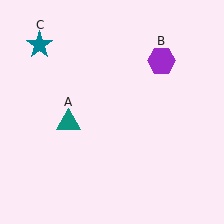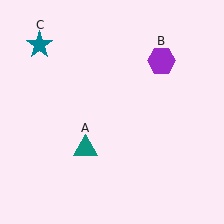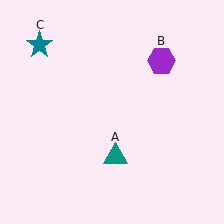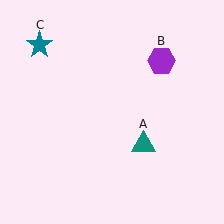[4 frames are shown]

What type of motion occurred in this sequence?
The teal triangle (object A) rotated counterclockwise around the center of the scene.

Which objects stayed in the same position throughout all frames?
Purple hexagon (object B) and teal star (object C) remained stationary.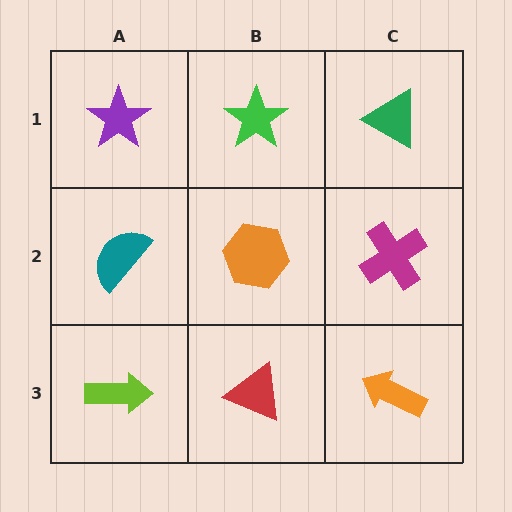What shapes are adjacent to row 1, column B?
An orange hexagon (row 2, column B), a purple star (row 1, column A), a green triangle (row 1, column C).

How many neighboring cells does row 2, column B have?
4.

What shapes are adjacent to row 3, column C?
A magenta cross (row 2, column C), a red triangle (row 3, column B).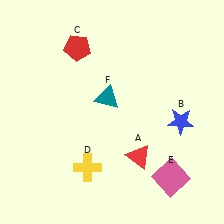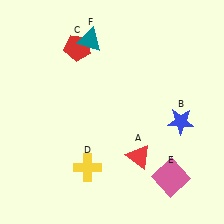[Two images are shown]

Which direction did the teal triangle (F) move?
The teal triangle (F) moved up.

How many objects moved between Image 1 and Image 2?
1 object moved between the two images.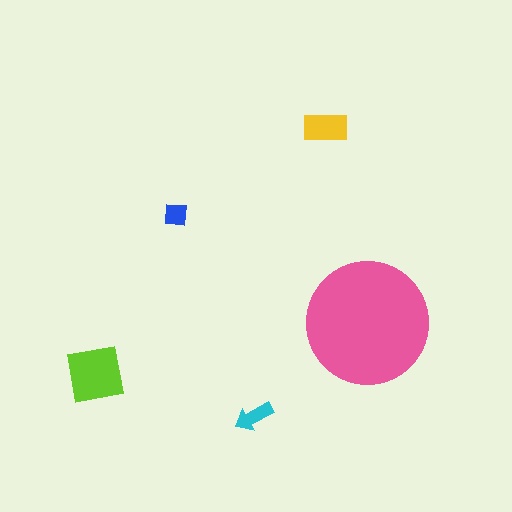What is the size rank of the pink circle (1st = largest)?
1st.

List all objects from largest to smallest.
The pink circle, the lime square, the yellow rectangle, the cyan arrow, the blue square.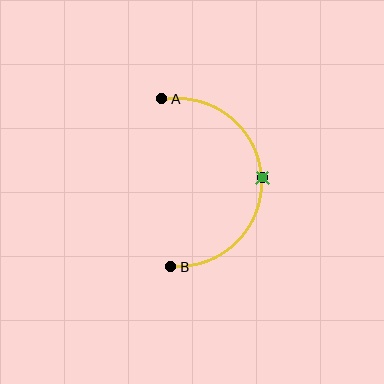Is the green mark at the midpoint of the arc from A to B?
Yes. The green mark lies on the arc at equal arc-length from both A and B — it is the arc midpoint.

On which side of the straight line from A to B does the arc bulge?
The arc bulges to the right of the straight line connecting A and B.